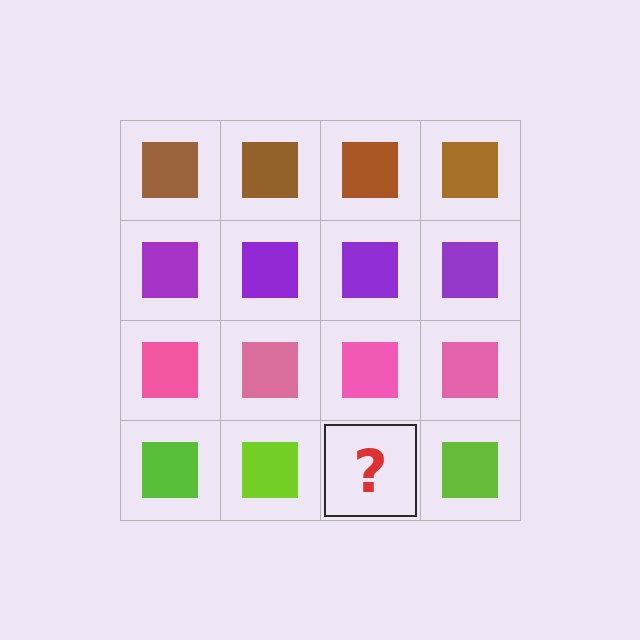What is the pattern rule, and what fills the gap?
The rule is that each row has a consistent color. The gap should be filled with a lime square.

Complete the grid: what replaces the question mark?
The question mark should be replaced with a lime square.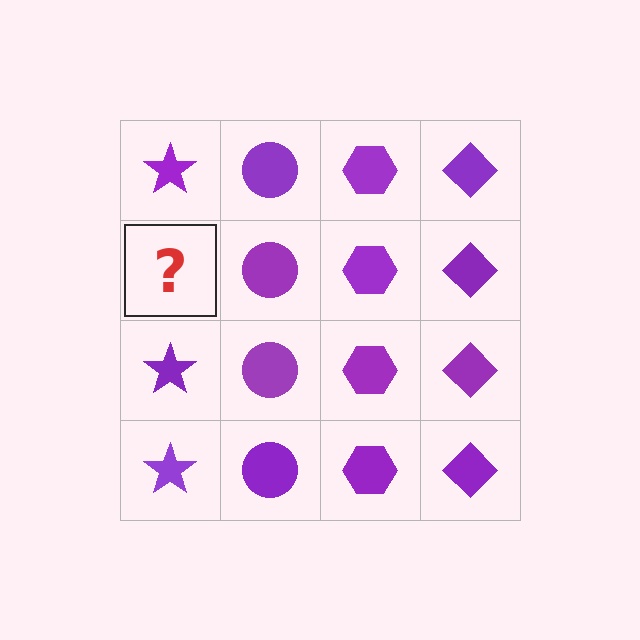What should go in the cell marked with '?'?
The missing cell should contain a purple star.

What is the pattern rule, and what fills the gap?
The rule is that each column has a consistent shape. The gap should be filled with a purple star.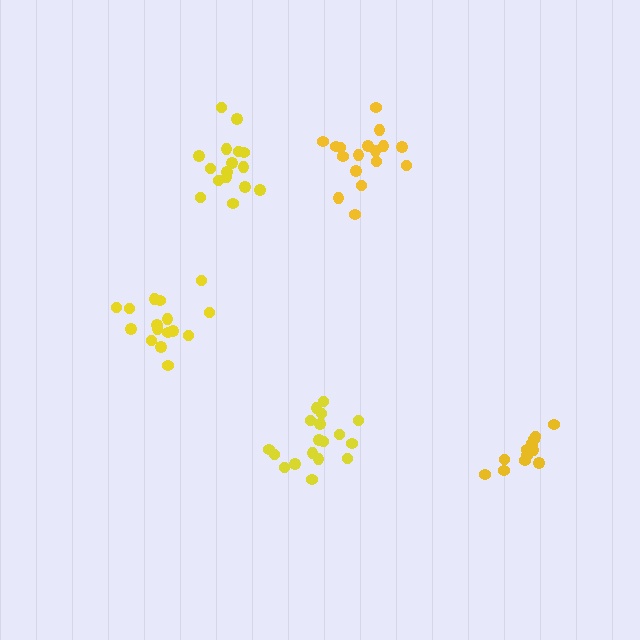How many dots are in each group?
Group 1: 18 dots, Group 2: 17 dots, Group 3: 16 dots, Group 4: 16 dots, Group 5: 12 dots (79 total).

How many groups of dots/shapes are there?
There are 5 groups.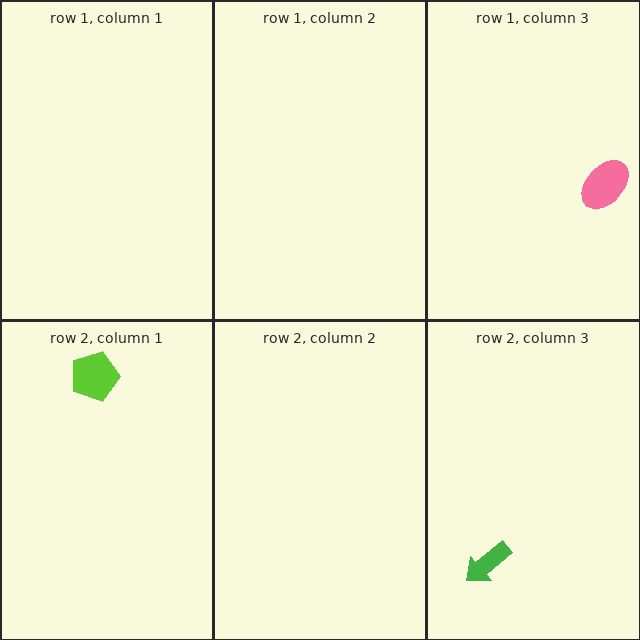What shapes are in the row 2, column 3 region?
The green arrow.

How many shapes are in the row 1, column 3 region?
1.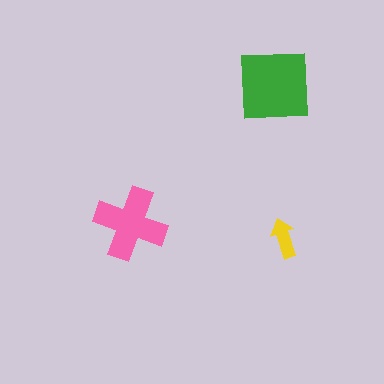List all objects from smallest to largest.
The yellow arrow, the pink cross, the green square.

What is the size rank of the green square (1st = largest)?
1st.